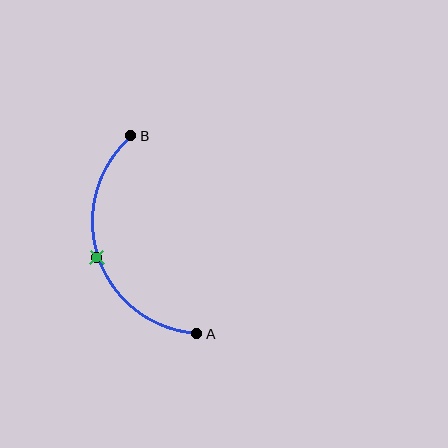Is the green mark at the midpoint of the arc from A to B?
Yes. The green mark lies on the arc at equal arc-length from both A and B — it is the arc midpoint.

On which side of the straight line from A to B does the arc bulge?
The arc bulges to the left of the straight line connecting A and B.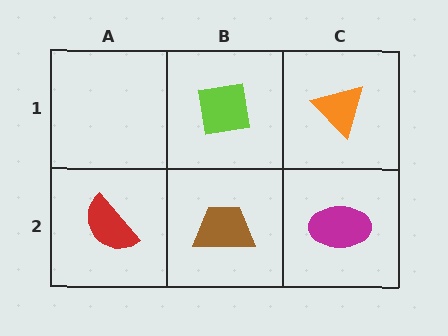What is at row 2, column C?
A magenta ellipse.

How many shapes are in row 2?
3 shapes.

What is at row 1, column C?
An orange triangle.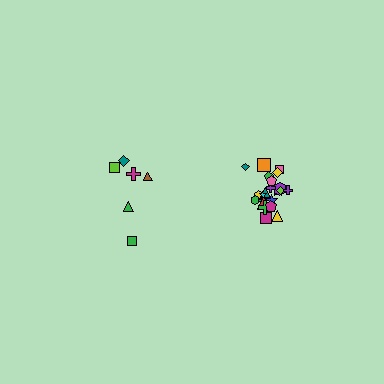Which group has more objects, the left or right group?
The right group.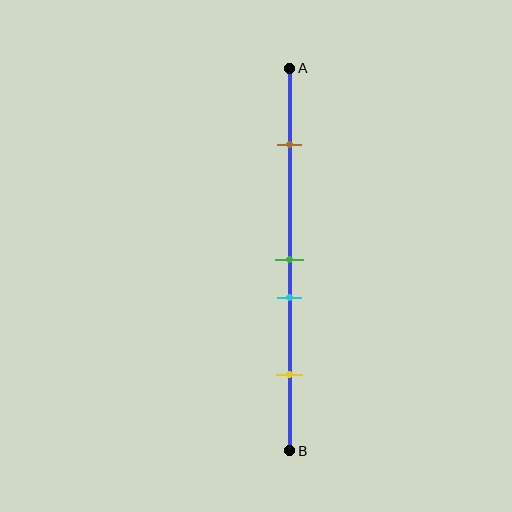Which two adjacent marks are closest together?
The green and cyan marks are the closest adjacent pair.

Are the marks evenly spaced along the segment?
No, the marks are not evenly spaced.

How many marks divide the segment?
There are 4 marks dividing the segment.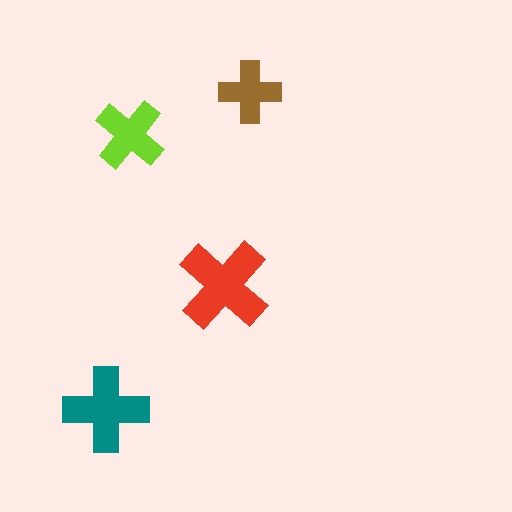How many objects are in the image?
There are 4 objects in the image.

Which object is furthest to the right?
The brown cross is rightmost.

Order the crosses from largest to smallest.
the red one, the teal one, the lime one, the brown one.